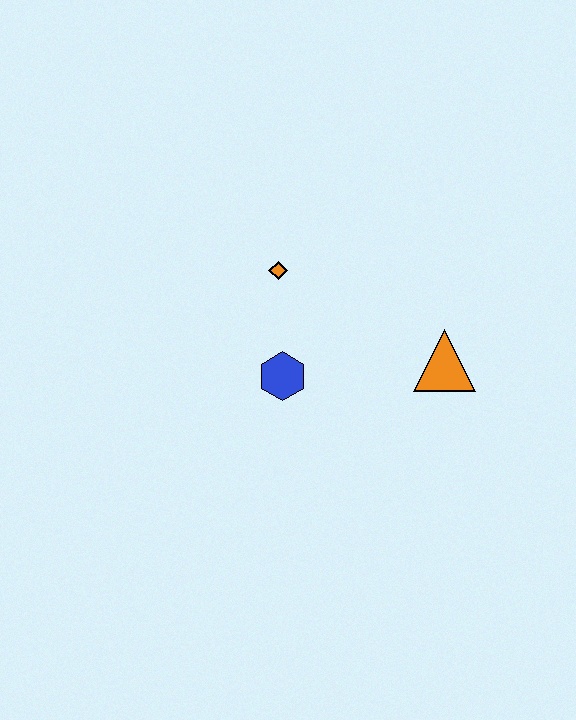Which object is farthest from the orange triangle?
The orange diamond is farthest from the orange triangle.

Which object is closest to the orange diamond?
The blue hexagon is closest to the orange diamond.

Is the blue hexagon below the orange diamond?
Yes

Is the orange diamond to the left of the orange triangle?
Yes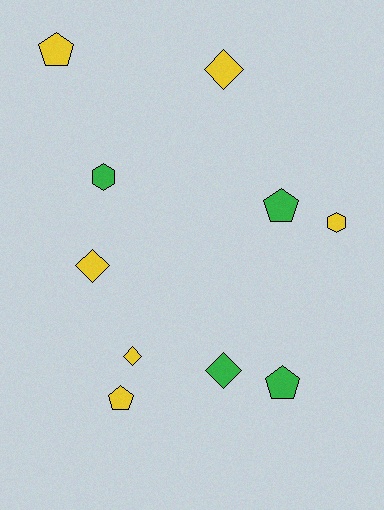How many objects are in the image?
There are 10 objects.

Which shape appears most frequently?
Pentagon, with 4 objects.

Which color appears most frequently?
Yellow, with 6 objects.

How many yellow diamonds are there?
There are 3 yellow diamonds.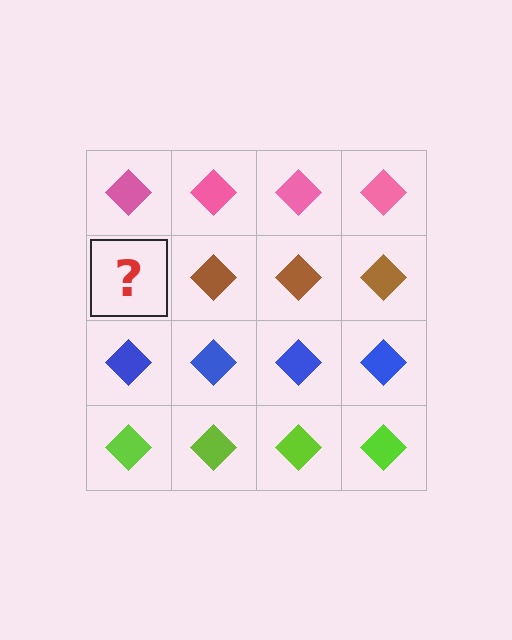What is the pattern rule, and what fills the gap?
The rule is that each row has a consistent color. The gap should be filled with a brown diamond.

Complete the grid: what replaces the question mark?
The question mark should be replaced with a brown diamond.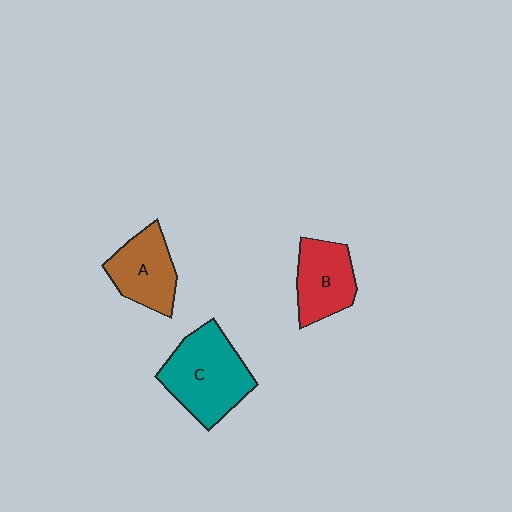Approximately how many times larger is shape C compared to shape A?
Approximately 1.5 times.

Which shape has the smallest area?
Shape B (red).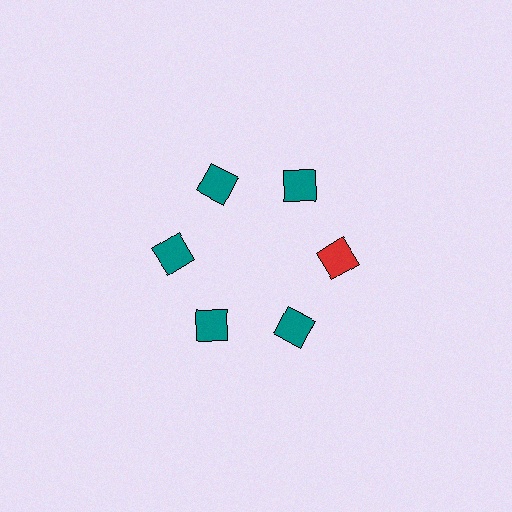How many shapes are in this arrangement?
There are 6 shapes arranged in a ring pattern.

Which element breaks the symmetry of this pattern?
The red square at roughly the 3 o'clock position breaks the symmetry. All other shapes are teal squares.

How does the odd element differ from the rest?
It has a different color: red instead of teal.